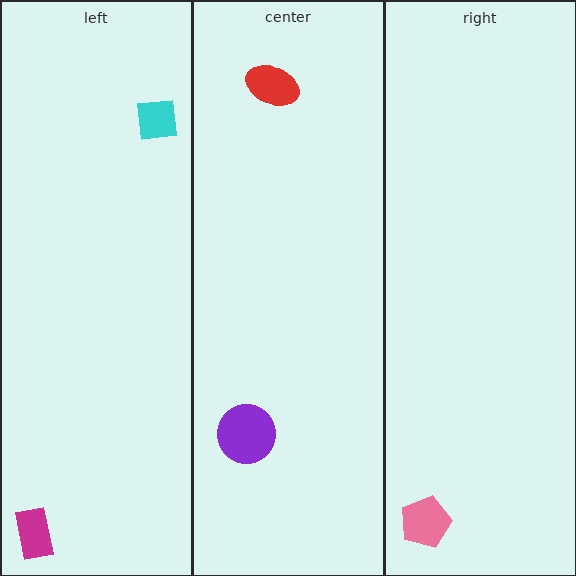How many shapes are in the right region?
1.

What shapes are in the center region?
The purple circle, the red ellipse.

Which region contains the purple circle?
The center region.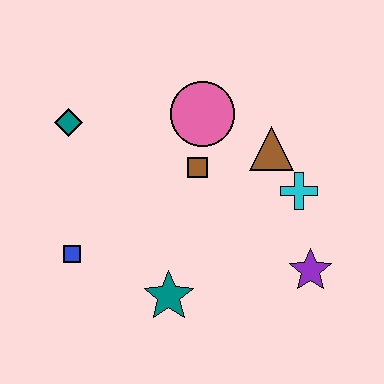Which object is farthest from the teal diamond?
The purple star is farthest from the teal diamond.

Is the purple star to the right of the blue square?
Yes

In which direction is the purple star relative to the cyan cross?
The purple star is below the cyan cross.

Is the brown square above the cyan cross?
Yes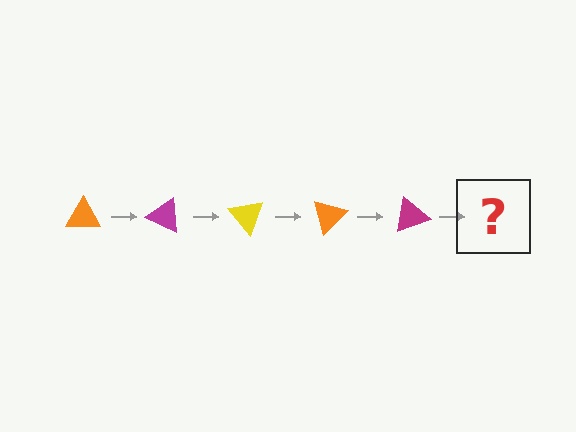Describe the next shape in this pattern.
It should be a yellow triangle, rotated 125 degrees from the start.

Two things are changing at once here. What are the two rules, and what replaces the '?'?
The two rules are that it rotates 25 degrees each step and the color cycles through orange, magenta, and yellow. The '?' should be a yellow triangle, rotated 125 degrees from the start.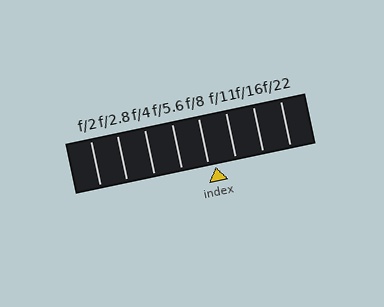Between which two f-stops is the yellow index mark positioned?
The index mark is between f/8 and f/11.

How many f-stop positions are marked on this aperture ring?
There are 8 f-stop positions marked.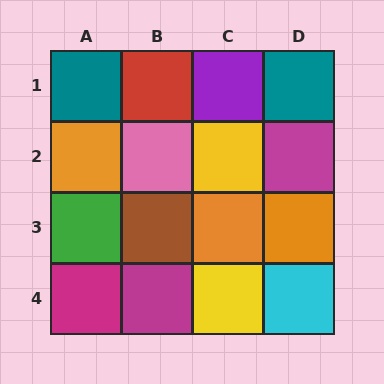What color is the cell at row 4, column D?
Cyan.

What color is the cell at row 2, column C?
Yellow.